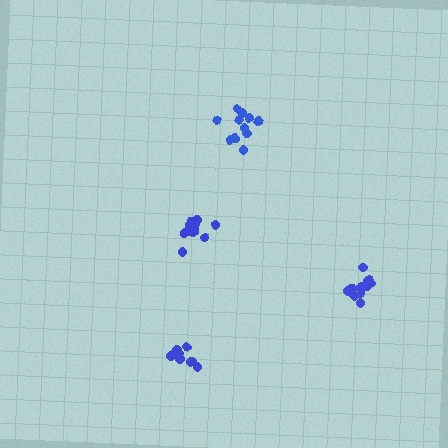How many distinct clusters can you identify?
There are 4 distinct clusters.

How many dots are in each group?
Group 1: 11 dots, Group 2: 12 dots, Group 3: 8 dots, Group 4: 13 dots (44 total).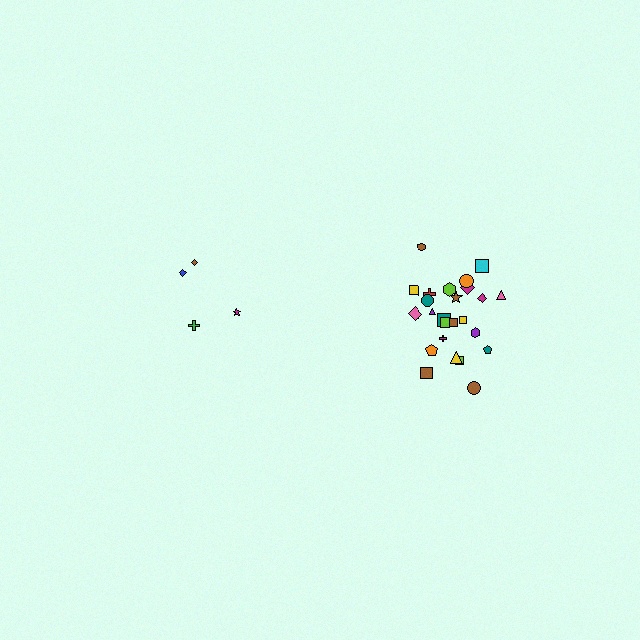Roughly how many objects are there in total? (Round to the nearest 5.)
Roughly 30 objects in total.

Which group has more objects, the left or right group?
The right group.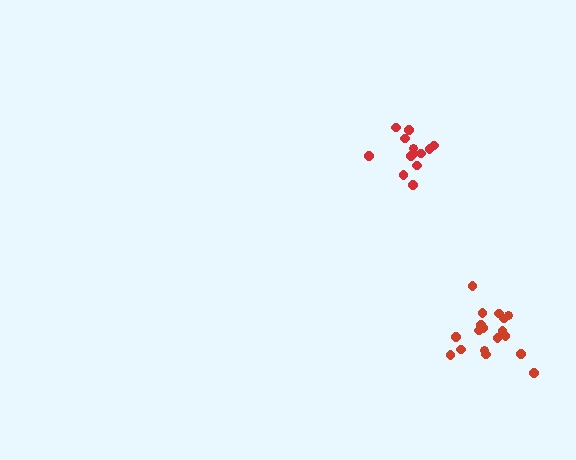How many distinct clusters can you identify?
There are 2 distinct clusters.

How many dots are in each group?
Group 1: 18 dots, Group 2: 13 dots (31 total).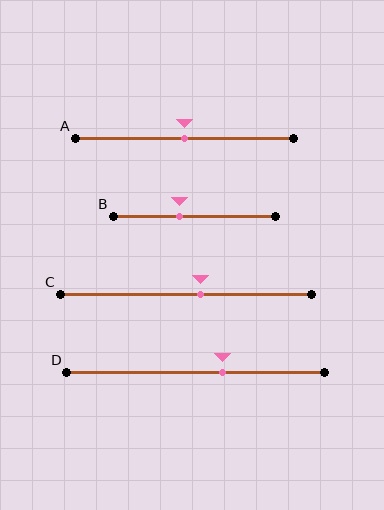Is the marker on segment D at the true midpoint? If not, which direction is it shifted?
No, the marker on segment D is shifted to the right by about 11% of the segment length.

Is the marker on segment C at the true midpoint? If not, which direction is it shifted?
No, the marker on segment C is shifted to the right by about 6% of the segment length.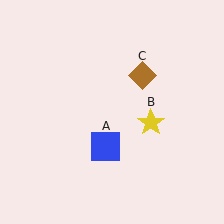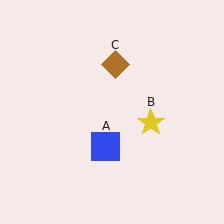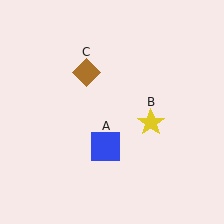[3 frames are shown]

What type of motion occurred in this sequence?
The brown diamond (object C) rotated counterclockwise around the center of the scene.